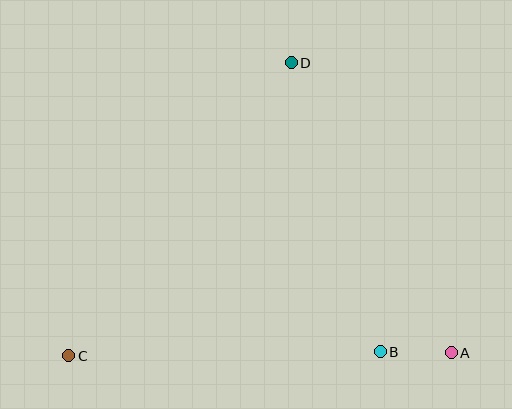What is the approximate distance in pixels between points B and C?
The distance between B and C is approximately 311 pixels.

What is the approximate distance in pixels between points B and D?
The distance between B and D is approximately 302 pixels.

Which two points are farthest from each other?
Points A and C are farthest from each other.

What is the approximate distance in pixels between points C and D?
The distance between C and D is approximately 368 pixels.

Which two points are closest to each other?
Points A and B are closest to each other.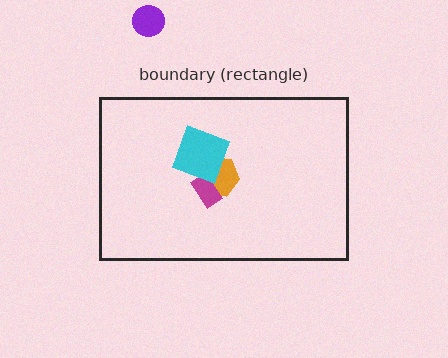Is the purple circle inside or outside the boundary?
Outside.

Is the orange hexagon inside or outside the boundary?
Inside.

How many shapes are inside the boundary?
3 inside, 1 outside.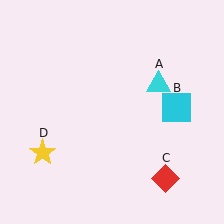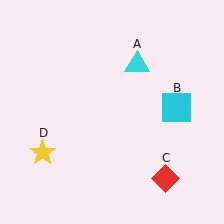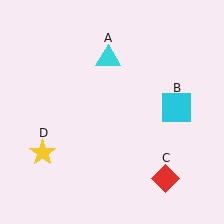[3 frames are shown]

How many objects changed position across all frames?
1 object changed position: cyan triangle (object A).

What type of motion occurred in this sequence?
The cyan triangle (object A) rotated counterclockwise around the center of the scene.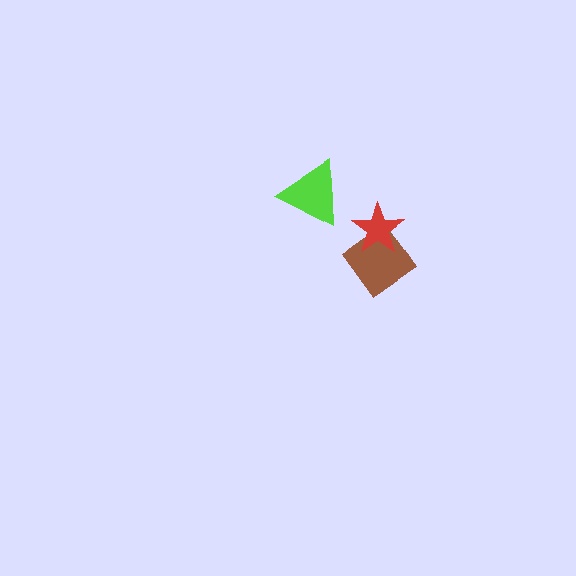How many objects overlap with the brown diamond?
1 object overlaps with the brown diamond.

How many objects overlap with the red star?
1 object overlaps with the red star.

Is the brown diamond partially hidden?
Yes, it is partially covered by another shape.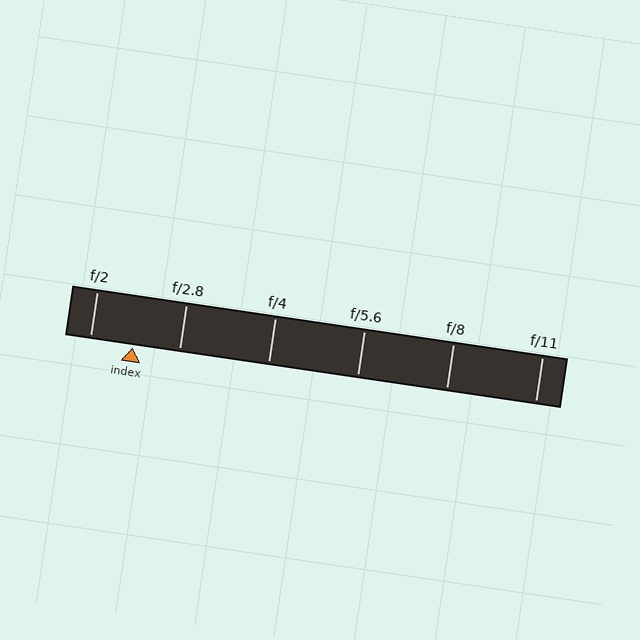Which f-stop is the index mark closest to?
The index mark is closest to f/2.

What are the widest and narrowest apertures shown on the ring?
The widest aperture shown is f/2 and the narrowest is f/11.